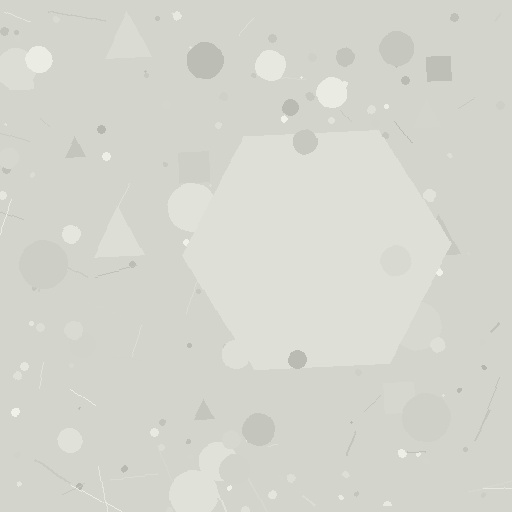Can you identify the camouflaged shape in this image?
The camouflaged shape is a hexagon.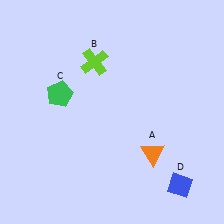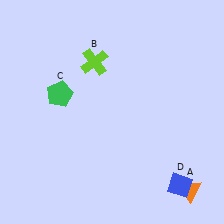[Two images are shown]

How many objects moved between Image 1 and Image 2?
1 object moved between the two images.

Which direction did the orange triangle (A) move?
The orange triangle (A) moved right.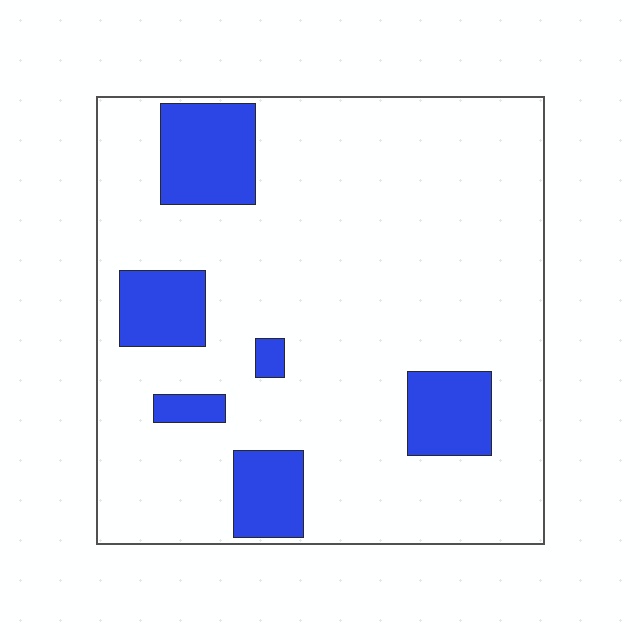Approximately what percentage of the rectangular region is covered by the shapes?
Approximately 15%.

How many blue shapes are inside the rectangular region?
6.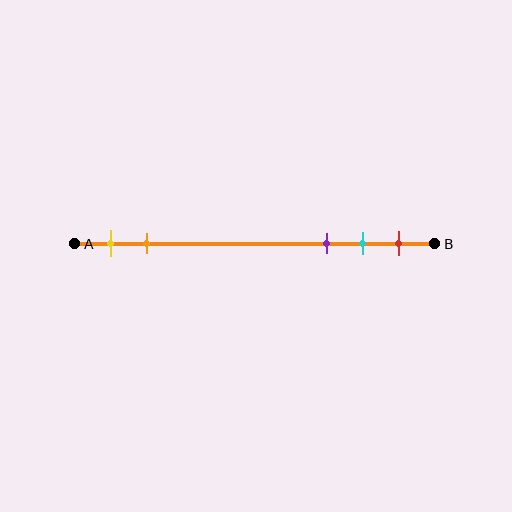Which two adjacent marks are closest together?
The cyan and red marks are the closest adjacent pair.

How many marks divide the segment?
There are 5 marks dividing the segment.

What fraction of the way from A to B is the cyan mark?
The cyan mark is approximately 80% (0.8) of the way from A to B.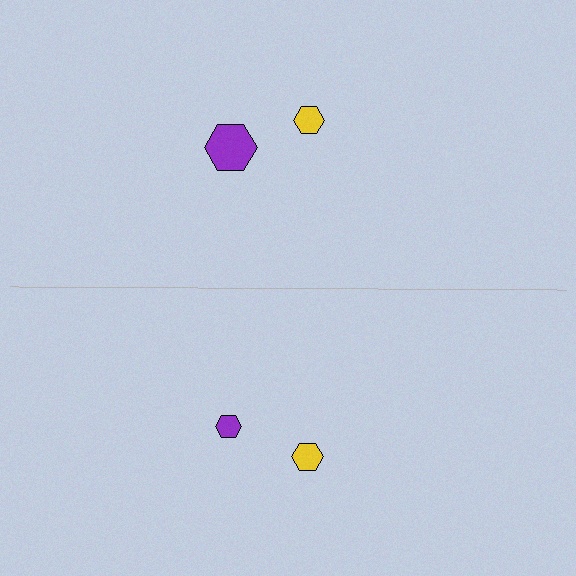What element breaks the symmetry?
The purple hexagon on the bottom side has a different size than its mirror counterpart.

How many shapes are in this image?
There are 4 shapes in this image.